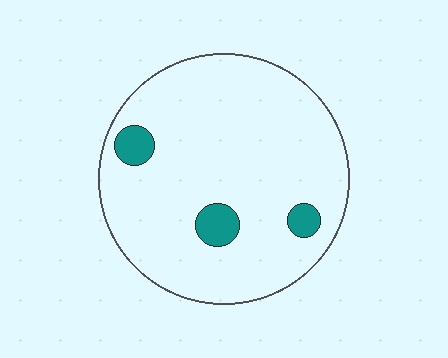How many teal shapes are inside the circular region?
3.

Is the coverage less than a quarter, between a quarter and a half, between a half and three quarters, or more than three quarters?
Less than a quarter.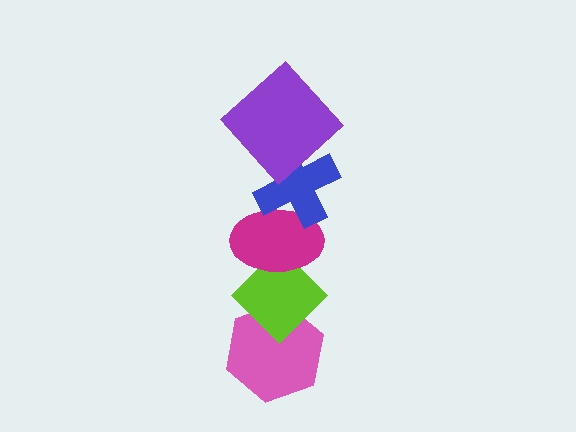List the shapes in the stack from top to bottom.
From top to bottom: the purple diamond, the blue cross, the magenta ellipse, the lime diamond, the pink hexagon.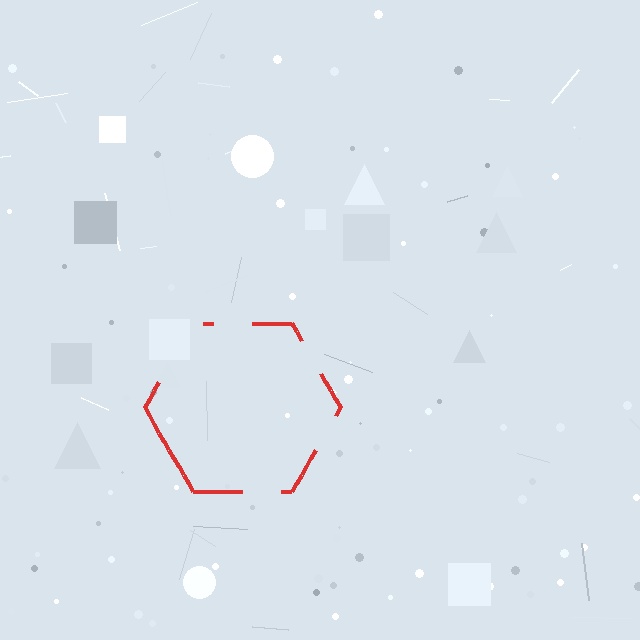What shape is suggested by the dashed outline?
The dashed outline suggests a hexagon.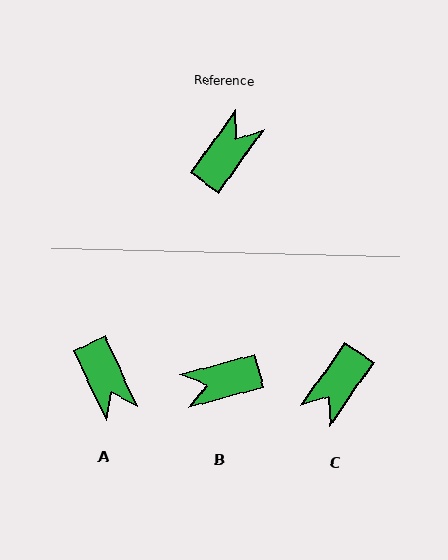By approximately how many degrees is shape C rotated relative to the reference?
Approximately 179 degrees clockwise.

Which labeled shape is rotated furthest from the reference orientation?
C, about 179 degrees away.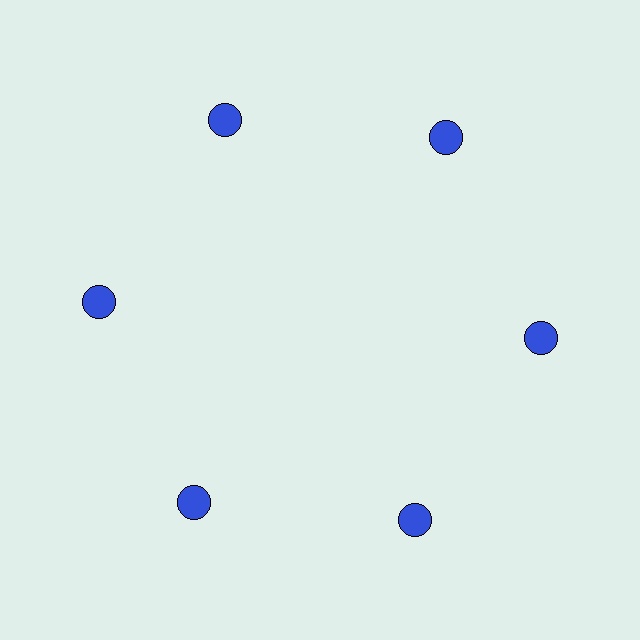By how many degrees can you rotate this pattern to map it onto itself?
The pattern maps onto itself every 60 degrees of rotation.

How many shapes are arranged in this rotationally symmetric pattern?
There are 6 shapes, arranged in 6 groups of 1.